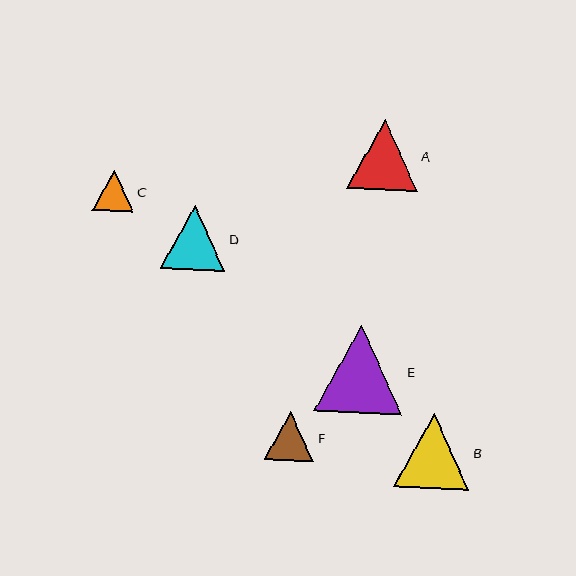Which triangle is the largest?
Triangle E is the largest with a size of approximately 88 pixels.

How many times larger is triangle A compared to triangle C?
Triangle A is approximately 1.7 times the size of triangle C.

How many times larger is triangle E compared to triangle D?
Triangle E is approximately 1.4 times the size of triangle D.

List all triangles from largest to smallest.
From largest to smallest: E, B, A, D, F, C.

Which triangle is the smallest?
Triangle C is the smallest with a size of approximately 41 pixels.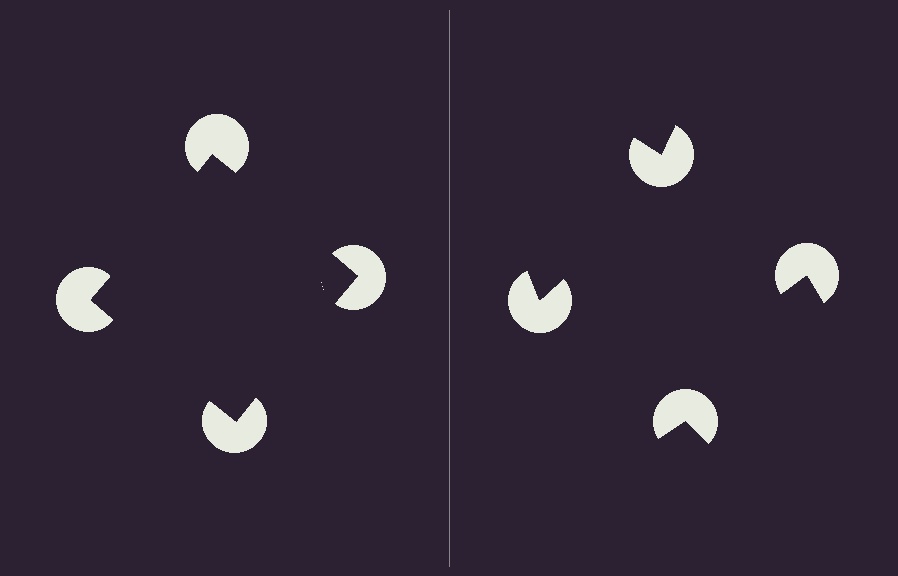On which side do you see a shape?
An illusory square appears on the left side. On the right side the wedge cuts are rotated, so no coherent shape forms.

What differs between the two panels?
The pac-man discs are positioned identically on both sides; only the wedge orientations differ. On the left they align to a square; on the right they are misaligned.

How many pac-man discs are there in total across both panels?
8 — 4 on each side.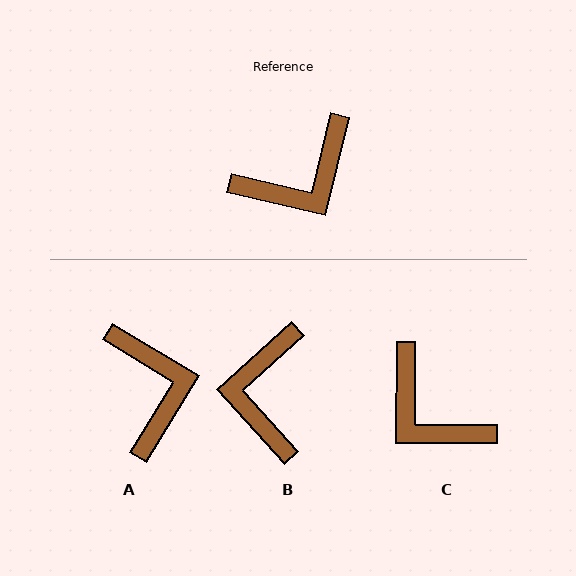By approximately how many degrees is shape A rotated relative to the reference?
Approximately 72 degrees counter-clockwise.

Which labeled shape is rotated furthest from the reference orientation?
B, about 124 degrees away.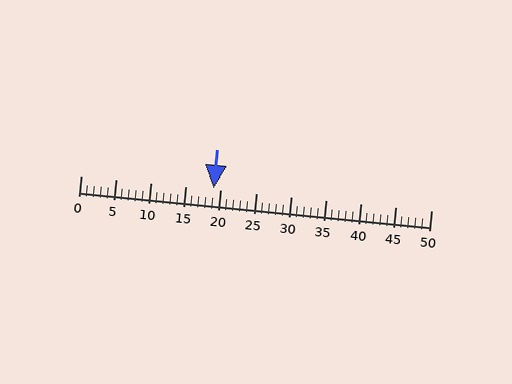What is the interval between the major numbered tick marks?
The major tick marks are spaced 5 units apart.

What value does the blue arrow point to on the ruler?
The blue arrow points to approximately 19.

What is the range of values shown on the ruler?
The ruler shows values from 0 to 50.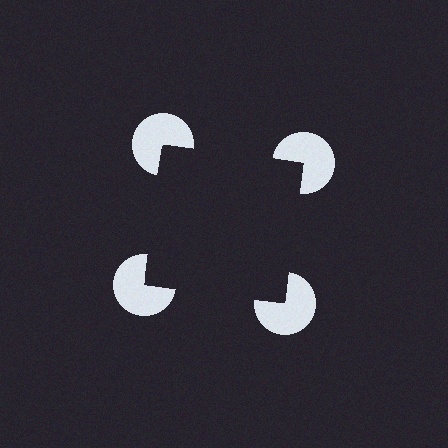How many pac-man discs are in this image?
There are 4 — one at each vertex of the illusory square.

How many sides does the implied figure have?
4 sides.